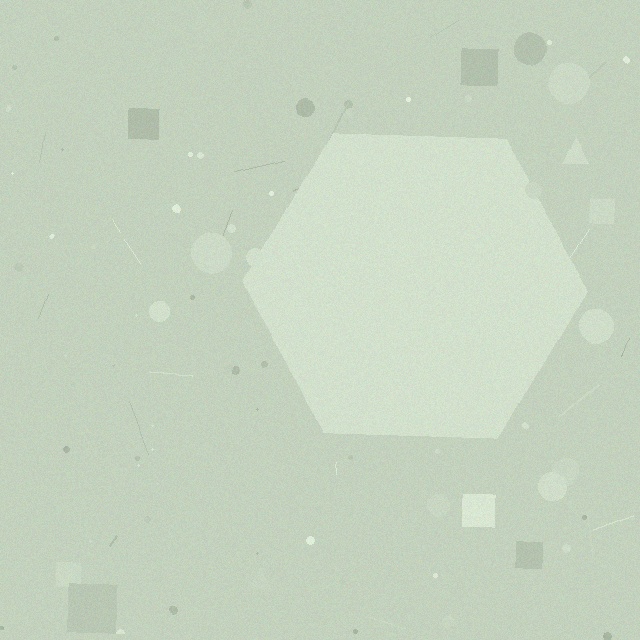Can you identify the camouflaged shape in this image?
The camouflaged shape is a hexagon.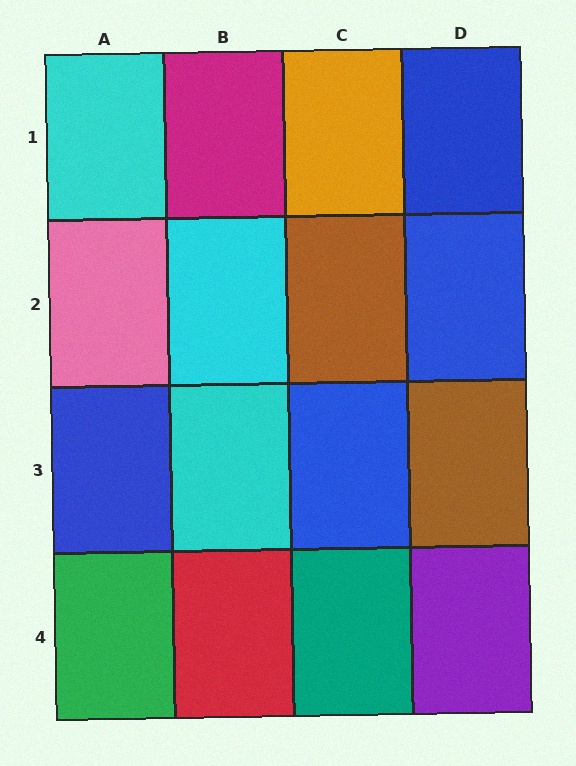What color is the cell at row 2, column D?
Blue.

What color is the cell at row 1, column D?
Blue.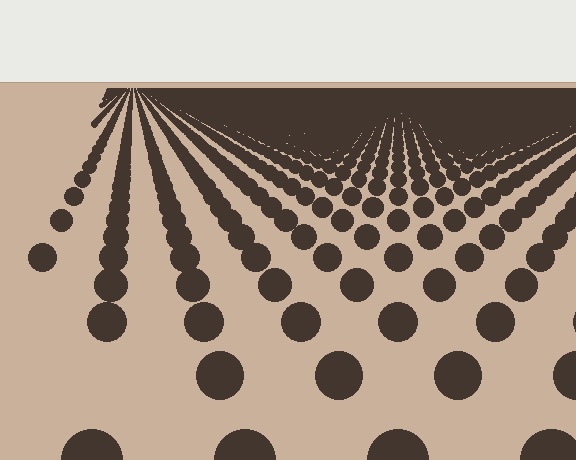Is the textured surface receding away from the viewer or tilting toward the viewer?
The surface is receding away from the viewer. Texture elements get smaller and denser toward the top.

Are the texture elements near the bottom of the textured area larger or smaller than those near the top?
Larger. Near the bottom, elements are closer to the viewer and appear at a bigger on-screen size.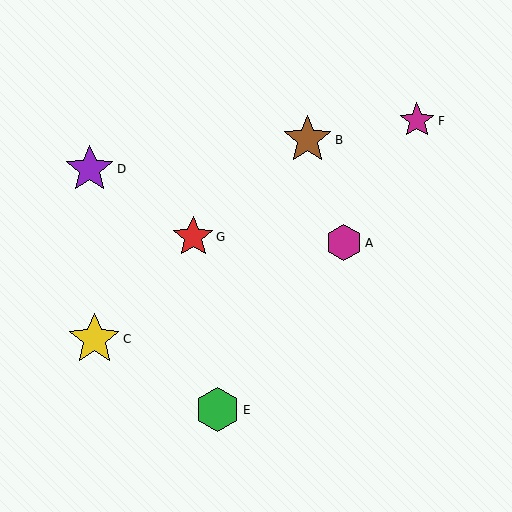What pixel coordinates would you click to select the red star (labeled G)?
Click at (193, 237) to select the red star G.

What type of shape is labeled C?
Shape C is a yellow star.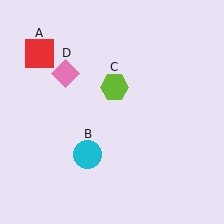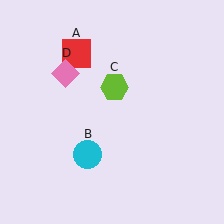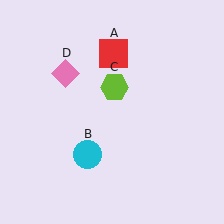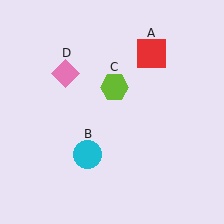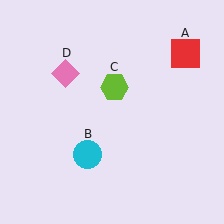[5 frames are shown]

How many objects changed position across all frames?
1 object changed position: red square (object A).